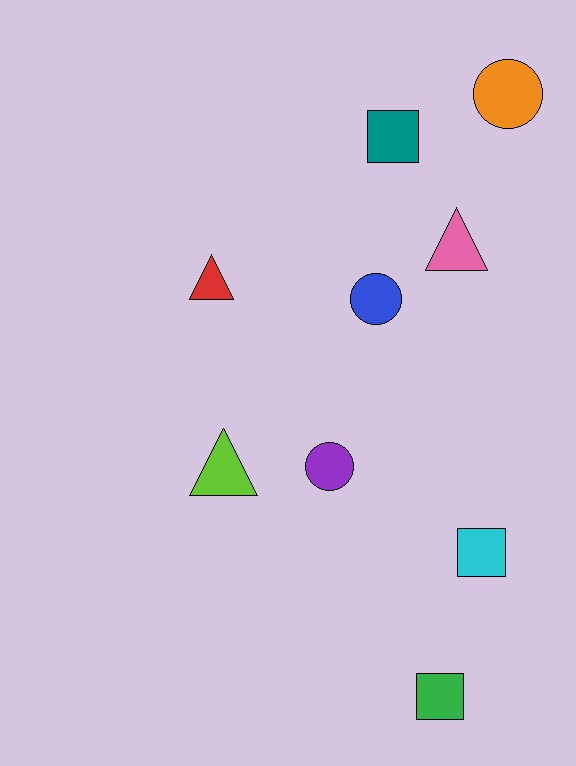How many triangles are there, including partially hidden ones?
There are 3 triangles.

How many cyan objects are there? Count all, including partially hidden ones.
There is 1 cyan object.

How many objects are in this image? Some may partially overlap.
There are 9 objects.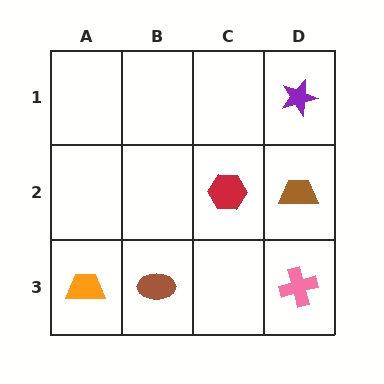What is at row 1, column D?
A purple star.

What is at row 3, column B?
A brown ellipse.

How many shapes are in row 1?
1 shape.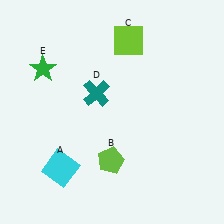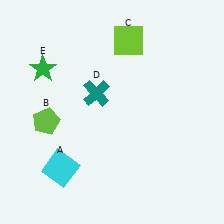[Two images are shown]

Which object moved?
The lime pentagon (B) moved left.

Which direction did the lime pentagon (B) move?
The lime pentagon (B) moved left.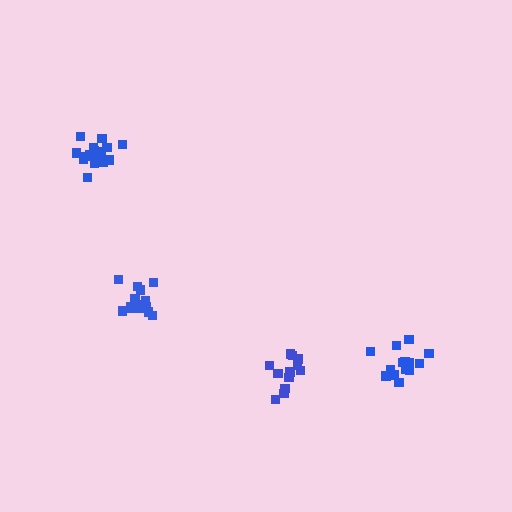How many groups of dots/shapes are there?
There are 4 groups.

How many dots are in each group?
Group 1: 15 dots, Group 2: 18 dots, Group 3: 14 dots, Group 4: 13 dots (60 total).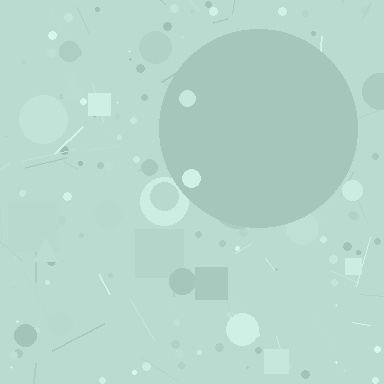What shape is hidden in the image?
A circle is hidden in the image.